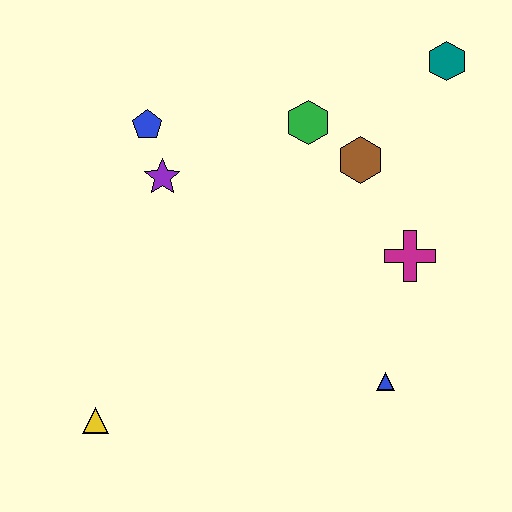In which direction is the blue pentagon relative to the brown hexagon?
The blue pentagon is to the left of the brown hexagon.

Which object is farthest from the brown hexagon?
The yellow triangle is farthest from the brown hexagon.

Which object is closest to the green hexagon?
The brown hexagon is closest to the green hexagon.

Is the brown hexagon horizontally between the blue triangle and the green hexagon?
Yes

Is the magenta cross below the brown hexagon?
Yes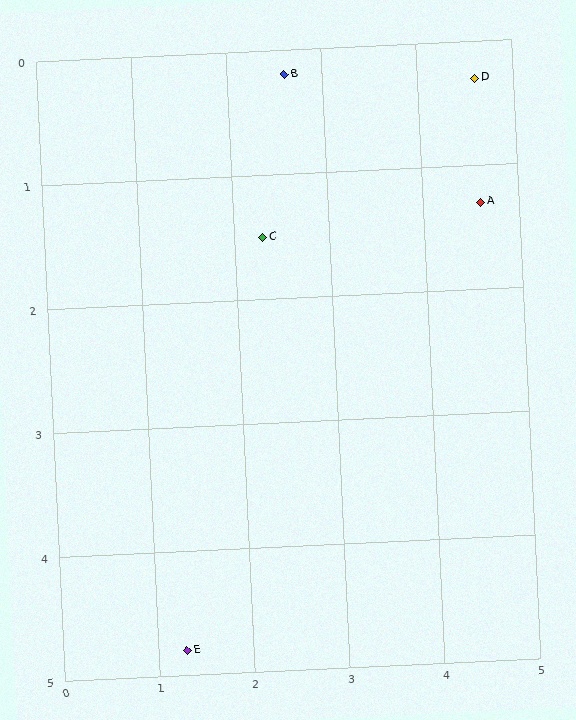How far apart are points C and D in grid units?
Points C and D are about 2.6 grid units apart.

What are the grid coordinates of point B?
Point B is at approximately (2.6, 0.2).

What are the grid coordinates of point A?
Point A is at approximately (4.6, 1.3).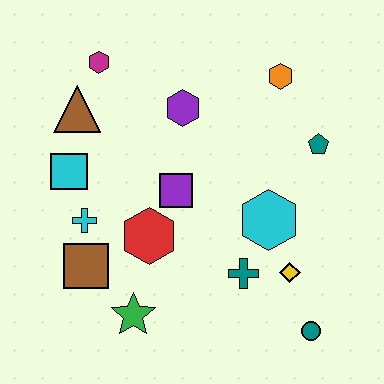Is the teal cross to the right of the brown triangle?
Yes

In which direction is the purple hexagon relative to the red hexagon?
The purple hexagon is above the red hexagon.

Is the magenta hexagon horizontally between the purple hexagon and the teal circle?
No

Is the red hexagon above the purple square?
No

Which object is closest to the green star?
The brown square is closest to the green star.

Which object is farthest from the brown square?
The orange hexagon is farthest from the brown square.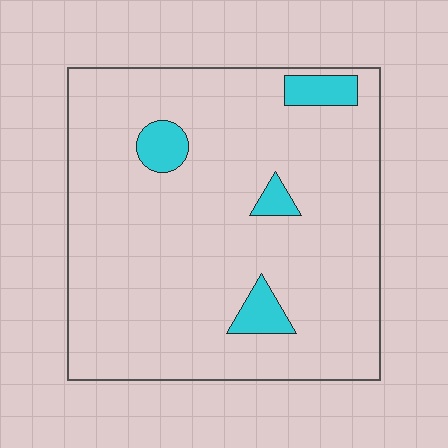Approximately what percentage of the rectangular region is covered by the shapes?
Approximately 10%.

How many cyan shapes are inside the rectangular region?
4.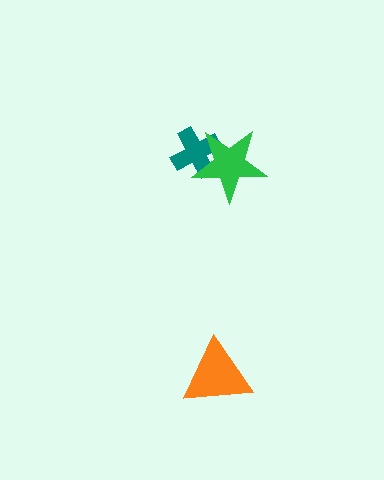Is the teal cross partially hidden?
Yes, it is partially covered by another shape.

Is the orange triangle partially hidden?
No, no other shape covers it.